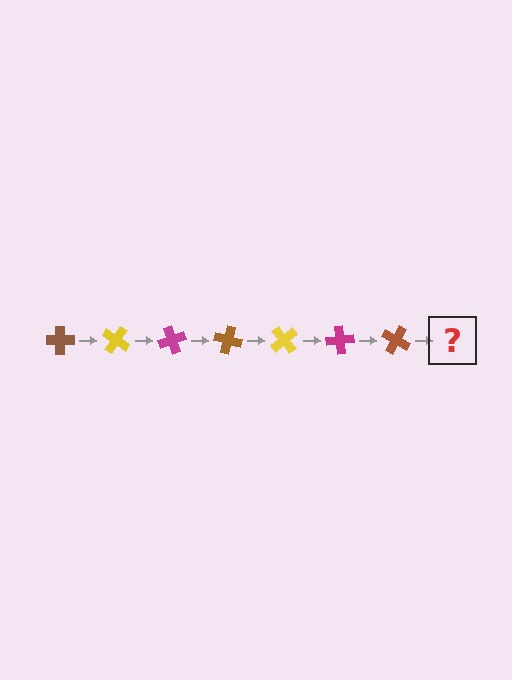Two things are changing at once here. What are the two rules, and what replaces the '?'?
The two rules are that it rotates 35 degrees each step and the color cycles through brown, yellow, and magenta. The '?' should be a yellow cross, rotated 245 degrees from the start.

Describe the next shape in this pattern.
It should be a yellow cross, rotated 245 degrees from the start.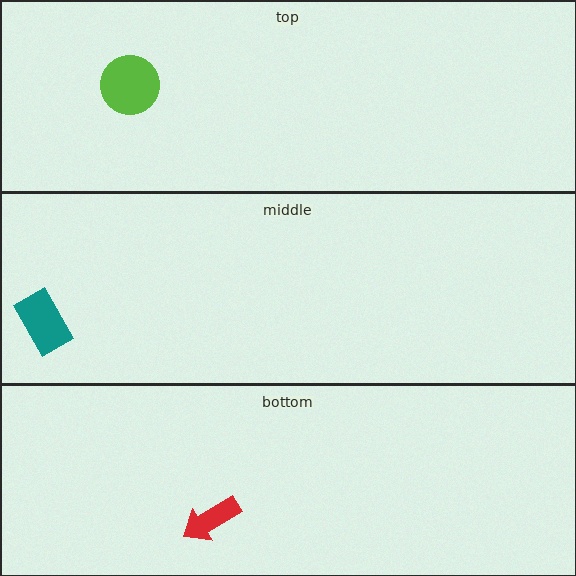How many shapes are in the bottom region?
1.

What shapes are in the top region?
The lime circle.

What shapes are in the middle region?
The teal rectangle.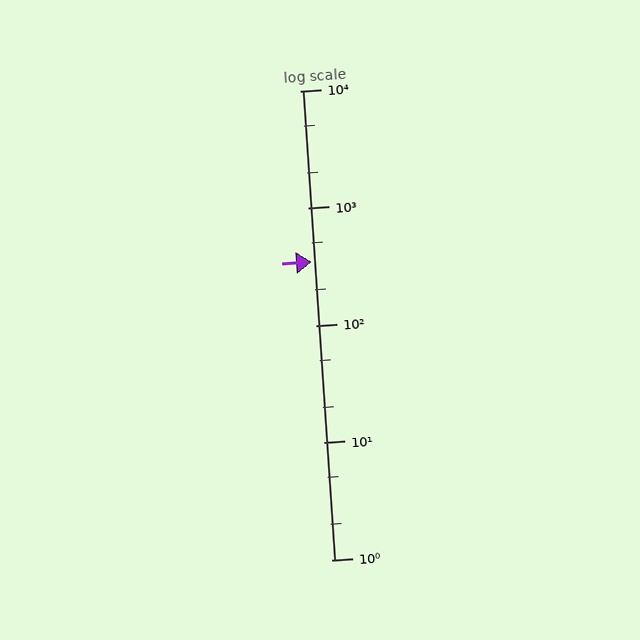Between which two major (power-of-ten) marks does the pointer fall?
The pointer is between 100 and 1000.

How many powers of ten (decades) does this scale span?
The scale spans 4 decades, from 1 to 10000.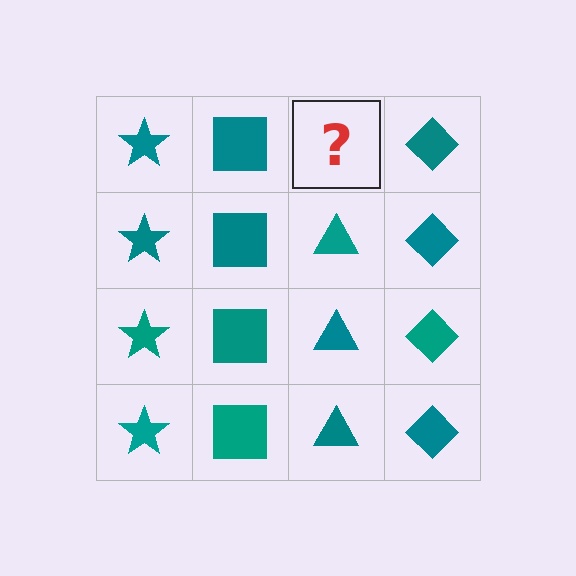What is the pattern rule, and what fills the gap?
The rule is that each column has a consistent shape. The gap should be filled with a teal triangle.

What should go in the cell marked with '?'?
The missing cell should contain a teal triangle.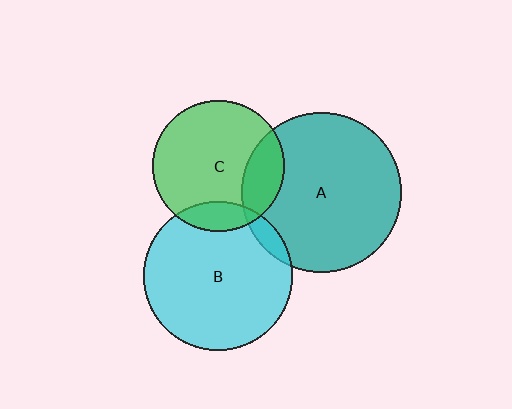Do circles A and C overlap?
Yes.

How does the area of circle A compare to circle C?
Approximately 1.5 times.